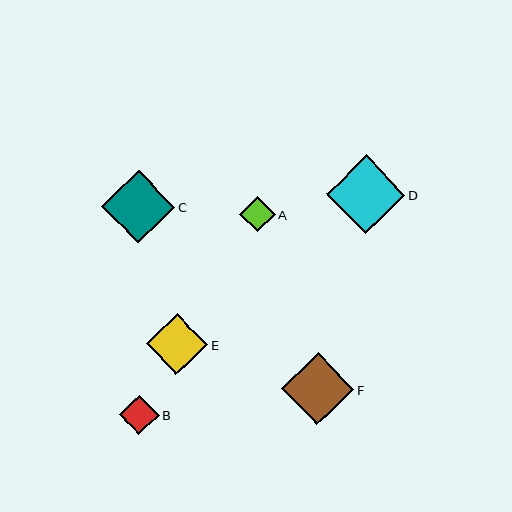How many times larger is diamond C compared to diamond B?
Diamond C is approximately 1.8 times the size of diamond B.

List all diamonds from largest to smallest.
From largest to smallest: D, C, F, E, B, A.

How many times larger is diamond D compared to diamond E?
Diamond D is approximately 1.3 times the size of diamond E.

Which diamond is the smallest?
Diamond A is the smallest with a size of approximately 35 pixels.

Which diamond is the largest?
Diamond D is the largest with a size of approximately 78 pixels.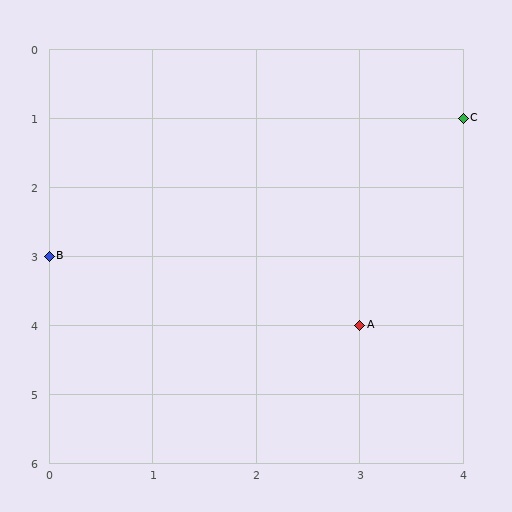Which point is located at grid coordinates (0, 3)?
Point B is at (0, 3).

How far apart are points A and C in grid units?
Points A and C are 1 column and 3 rows apart (about 3.2 grid units diagonally).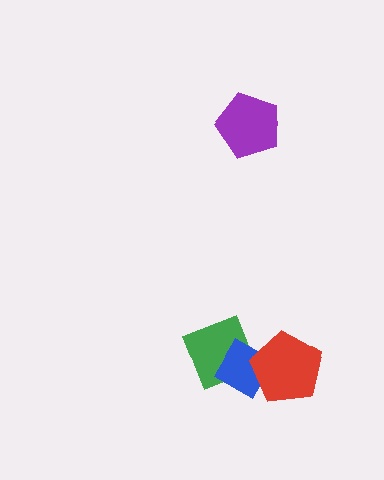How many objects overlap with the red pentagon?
2 objects overlap with the red pentagon.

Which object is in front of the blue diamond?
The red pentagon is in front of the blue diamond.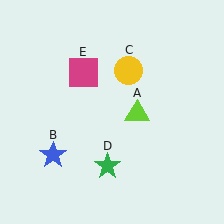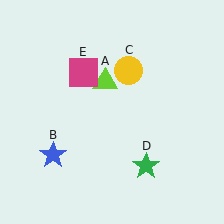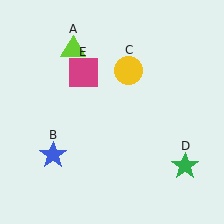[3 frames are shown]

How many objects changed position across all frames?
2 objects changed position: lime triangle (object A), green star (object D).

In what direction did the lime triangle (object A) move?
The lime triangle (object A) moved up and to the left.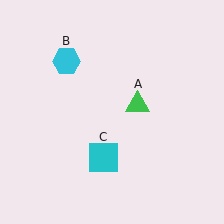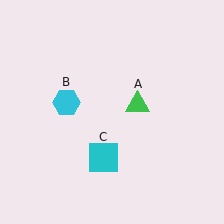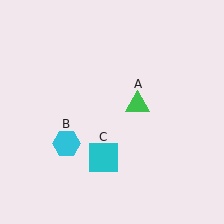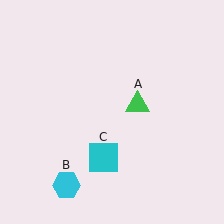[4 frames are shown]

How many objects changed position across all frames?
1 object changed position: cyan hexagon (object B).